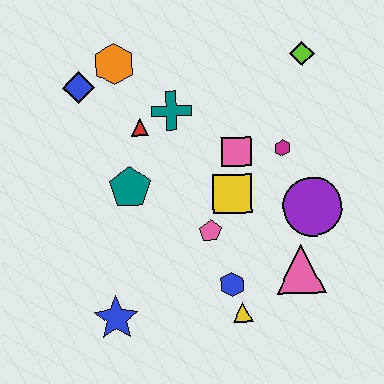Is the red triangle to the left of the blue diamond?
No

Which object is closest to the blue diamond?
The orange hexagon is closest to the blue diamond.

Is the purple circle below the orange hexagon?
Yes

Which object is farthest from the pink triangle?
The blue diamond is farthest from the pink triangle.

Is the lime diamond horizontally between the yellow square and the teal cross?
No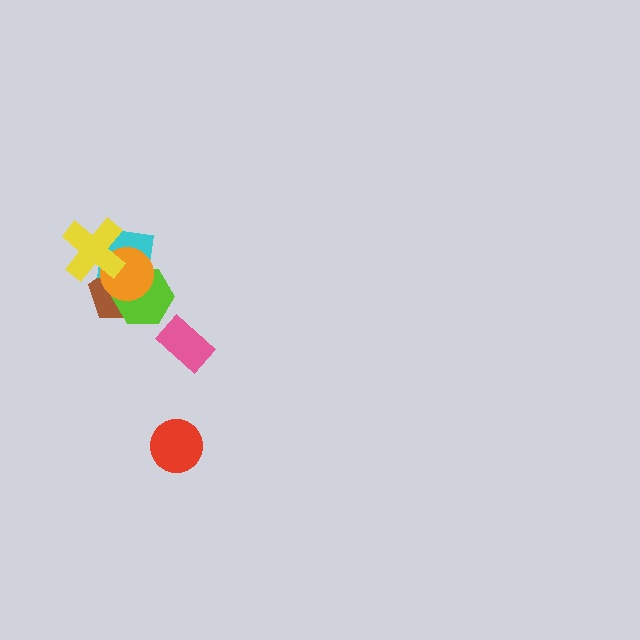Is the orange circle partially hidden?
Yes, it is partially covered by another shape.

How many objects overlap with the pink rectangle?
0 objects overlap with the pink rectangle.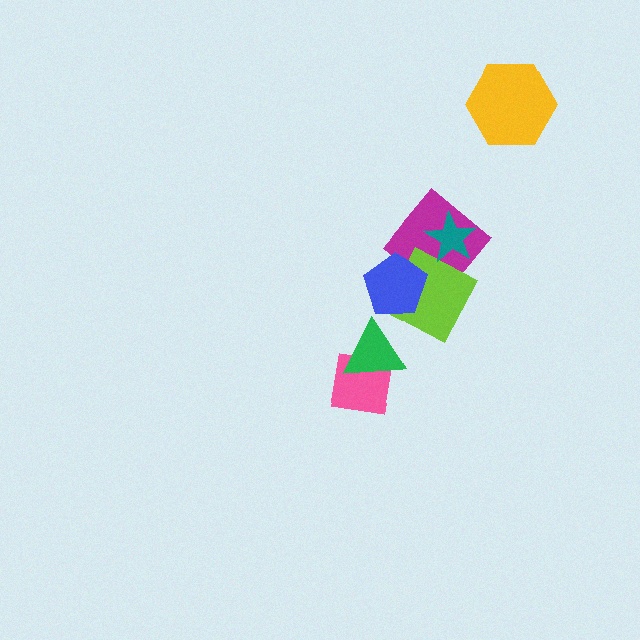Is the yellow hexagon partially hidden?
No, no other shape covers it.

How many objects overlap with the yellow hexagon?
0 objects overlap with the yellow hexagon.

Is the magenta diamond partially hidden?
Yes, it is partially covered by another shape.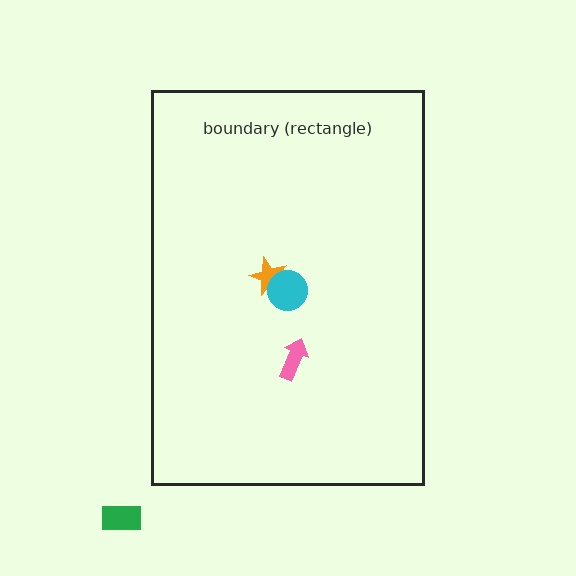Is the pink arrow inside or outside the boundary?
Inside.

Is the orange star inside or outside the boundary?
Inside.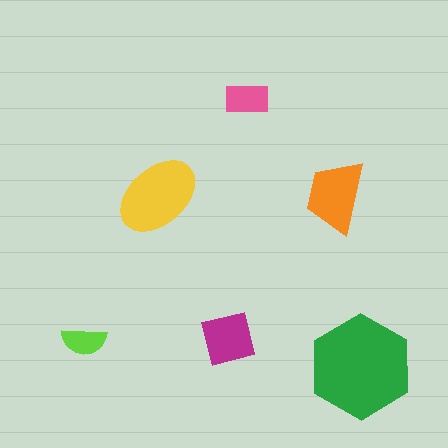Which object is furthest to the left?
The lime semicircle is leftmost.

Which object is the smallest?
The lime semicircle.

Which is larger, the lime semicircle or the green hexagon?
The green hexagon.